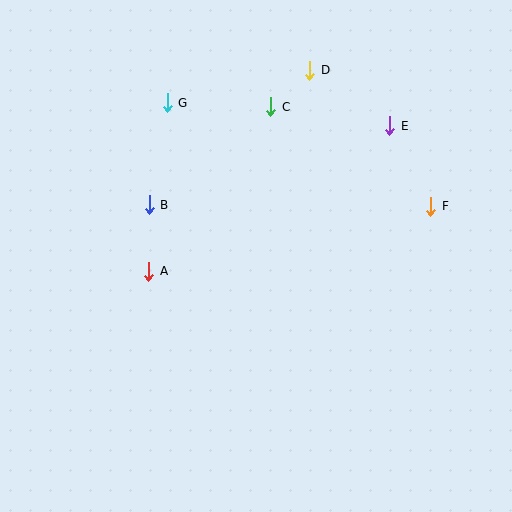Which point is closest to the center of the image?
Point A at (149, 271) is closest to the center.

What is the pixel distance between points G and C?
The distance between G and C is 104 pixels.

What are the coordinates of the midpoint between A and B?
The midpoint between A and B is at (149, 238).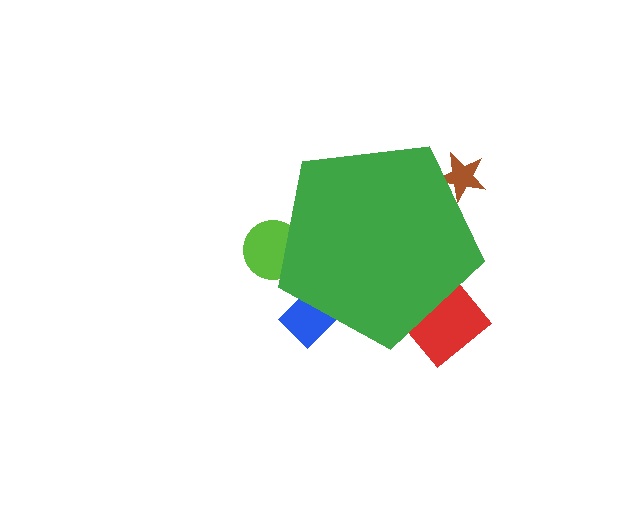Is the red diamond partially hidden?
Yes, the red diamond is partially hidden behind the green pentagon.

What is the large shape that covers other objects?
A green pentagon.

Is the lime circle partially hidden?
Yes, the lime circle is partially hidden behind the green pentagon.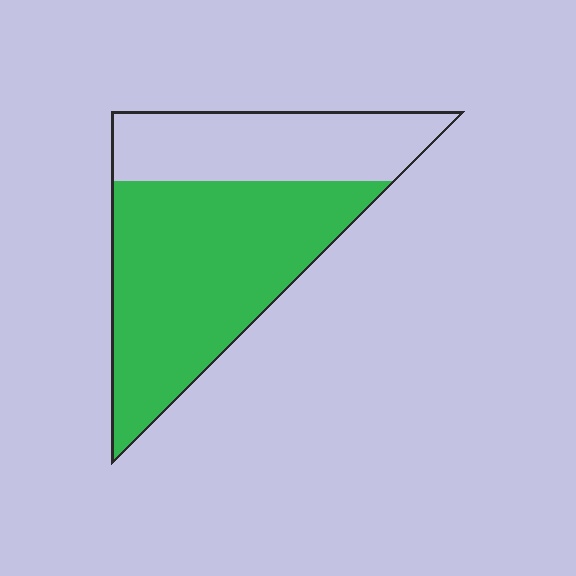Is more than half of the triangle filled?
Yes.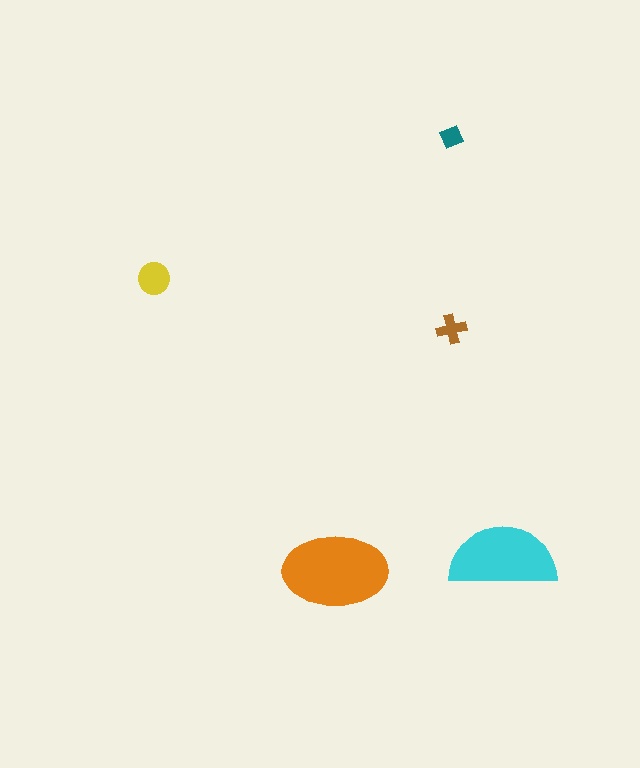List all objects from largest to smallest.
The orange ellipse, the cyan semicircle, the yellow circle, the brown cross, the teal diamond.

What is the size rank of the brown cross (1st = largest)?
4th.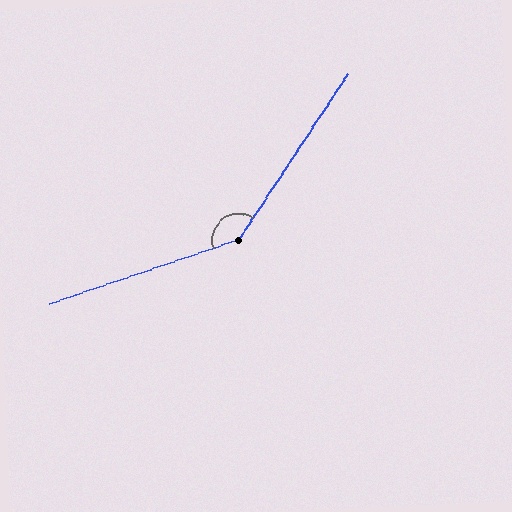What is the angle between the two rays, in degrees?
Approximately 142 degrees.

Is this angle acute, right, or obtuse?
It is obtuse.